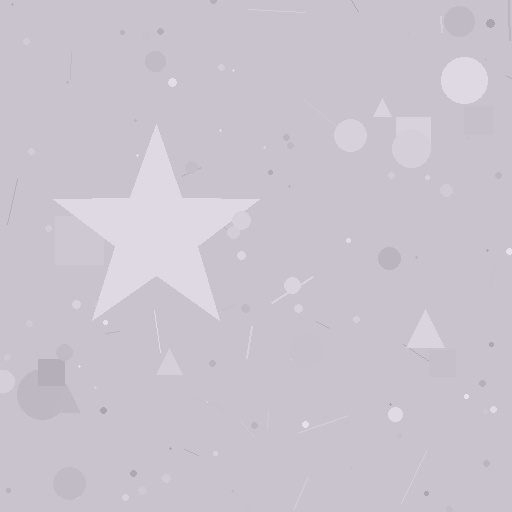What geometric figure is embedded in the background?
A star is embedded in the background.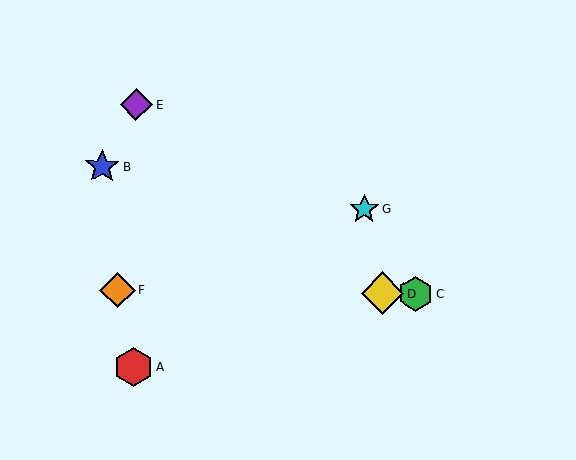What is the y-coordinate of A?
Object A is at y≈367.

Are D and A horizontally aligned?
No, D is at y≈293 and A is at y≈367.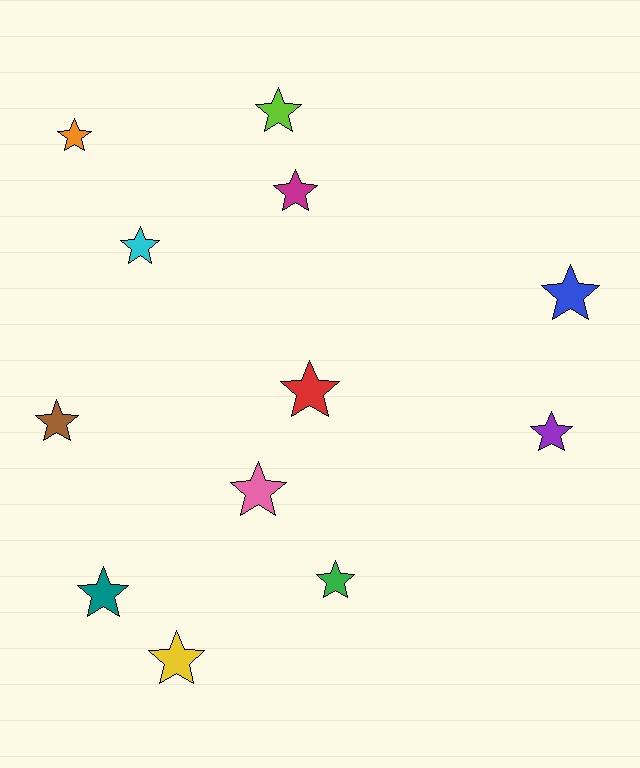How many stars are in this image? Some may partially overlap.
There are 12 stars.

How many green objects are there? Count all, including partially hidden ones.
There is 1 green object.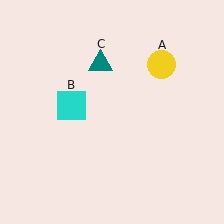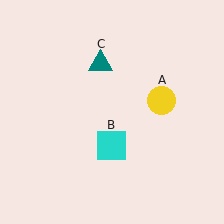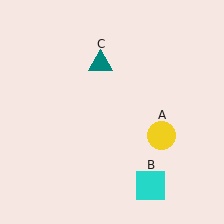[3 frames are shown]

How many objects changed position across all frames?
2 objects changed position: yellow circle (object A), cyan square (object B).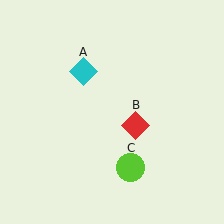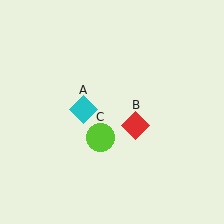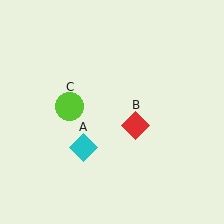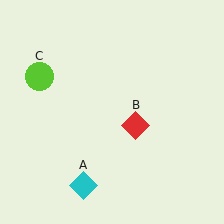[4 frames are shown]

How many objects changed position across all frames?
2 objects changed position: cyan diamond (object A), lime circle (object C).